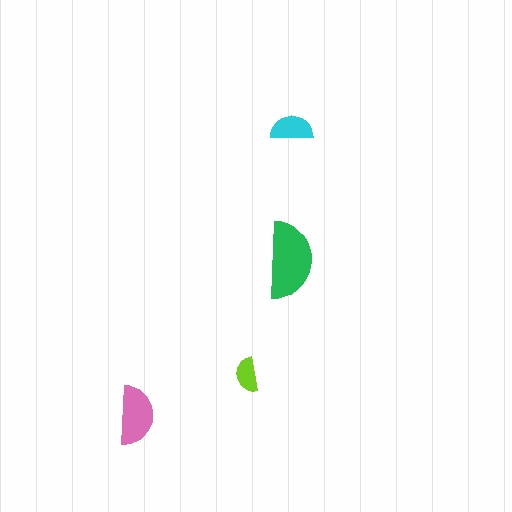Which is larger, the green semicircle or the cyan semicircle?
The green one.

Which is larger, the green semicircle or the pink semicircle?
The green one.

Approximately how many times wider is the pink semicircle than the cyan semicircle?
About 1.5 times wider.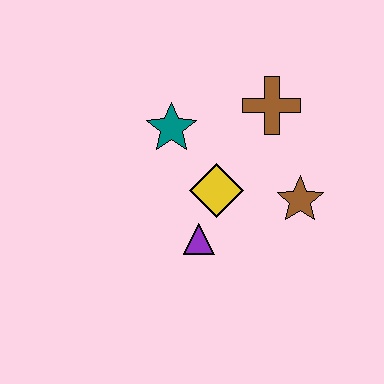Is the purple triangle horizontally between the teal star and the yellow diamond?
Yes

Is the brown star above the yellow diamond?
No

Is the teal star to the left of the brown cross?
Yes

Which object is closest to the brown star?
The yellow diamond is closest to the brown star.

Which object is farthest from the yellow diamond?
The brown cross is farthest from the yellow diamond.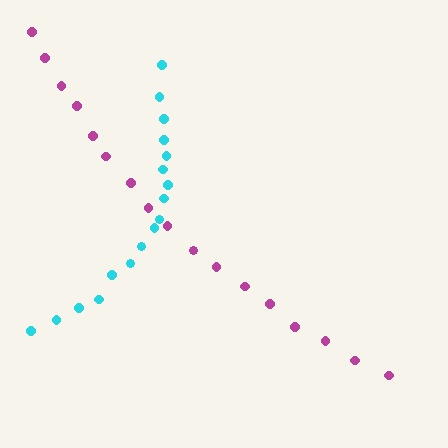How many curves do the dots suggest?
There are 2 distinct paths.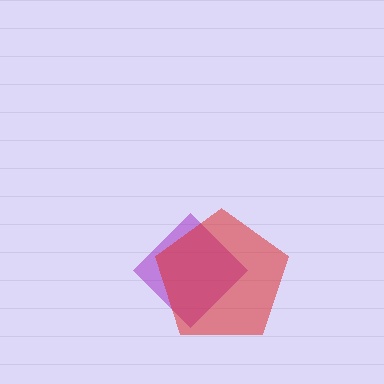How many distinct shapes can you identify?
There are 2 distinct shapes: a purple diamond, a red pentagon.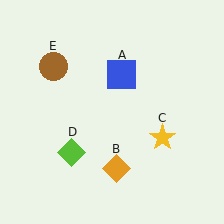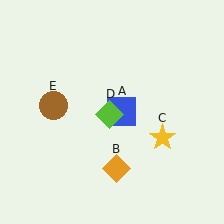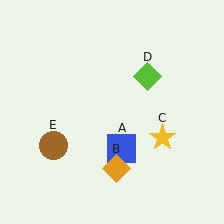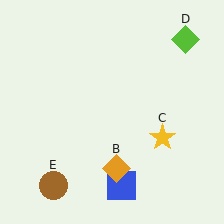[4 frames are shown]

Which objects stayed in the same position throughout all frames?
Orange diamond (object B) and yellow star (object C) remained stationary.